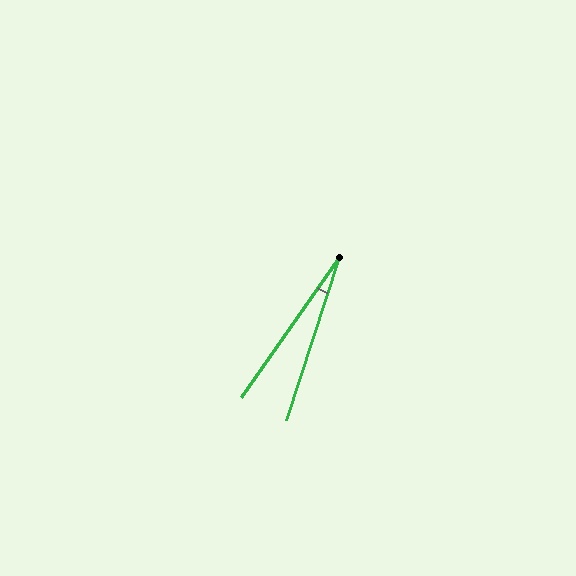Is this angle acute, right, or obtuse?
It is acute.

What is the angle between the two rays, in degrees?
Approximately 17 degrees.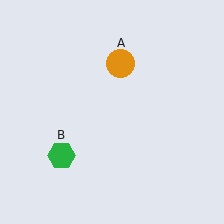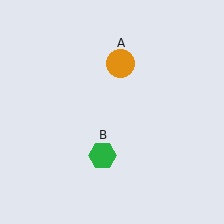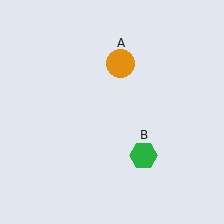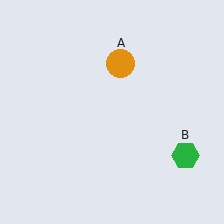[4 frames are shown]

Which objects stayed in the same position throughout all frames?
Orange circle (object A) remained stationary.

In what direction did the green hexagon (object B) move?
The green hexagon (object B) moved right.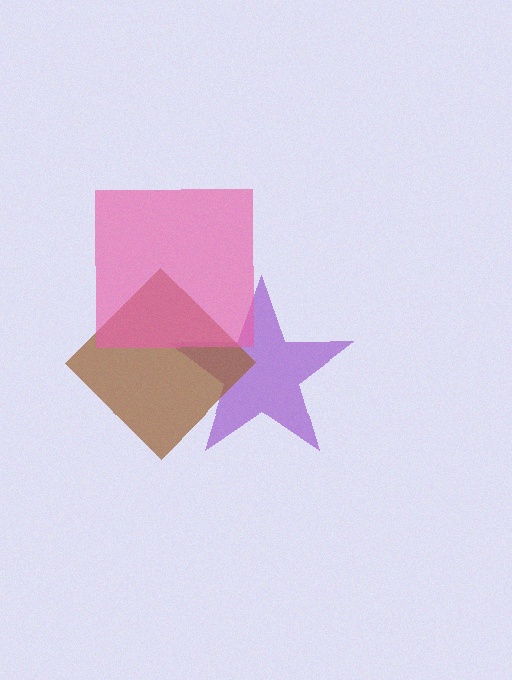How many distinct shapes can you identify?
There are 3 distinct shapes: a purple star, a brown diamond, a pink square.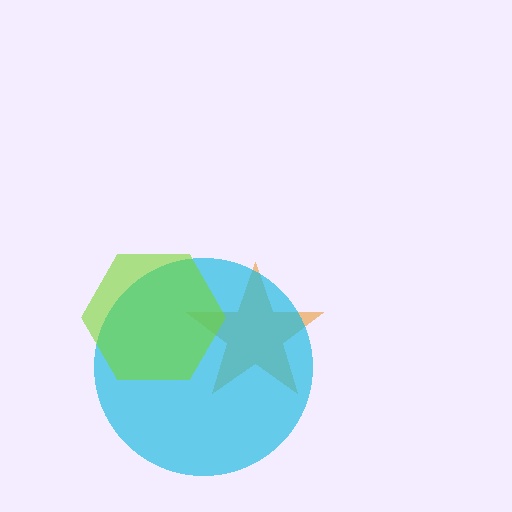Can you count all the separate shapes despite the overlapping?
Yes, there are 3 separate shapes.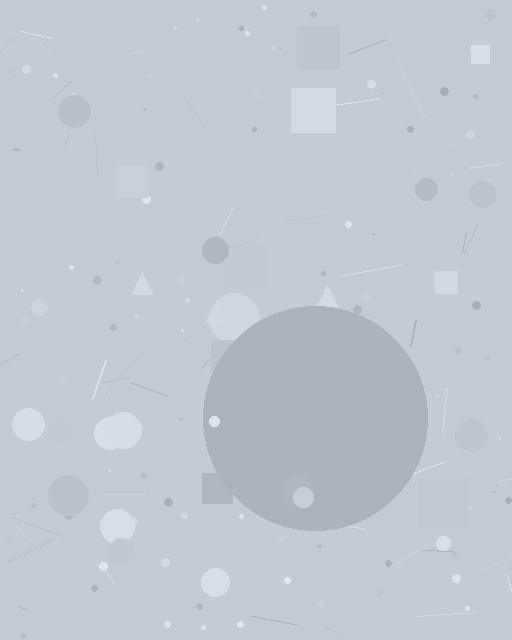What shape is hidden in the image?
A circle is hidden in the image.